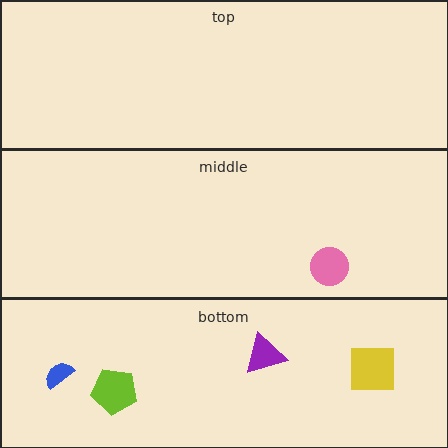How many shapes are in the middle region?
1.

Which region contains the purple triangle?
The bottom region.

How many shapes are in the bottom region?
4.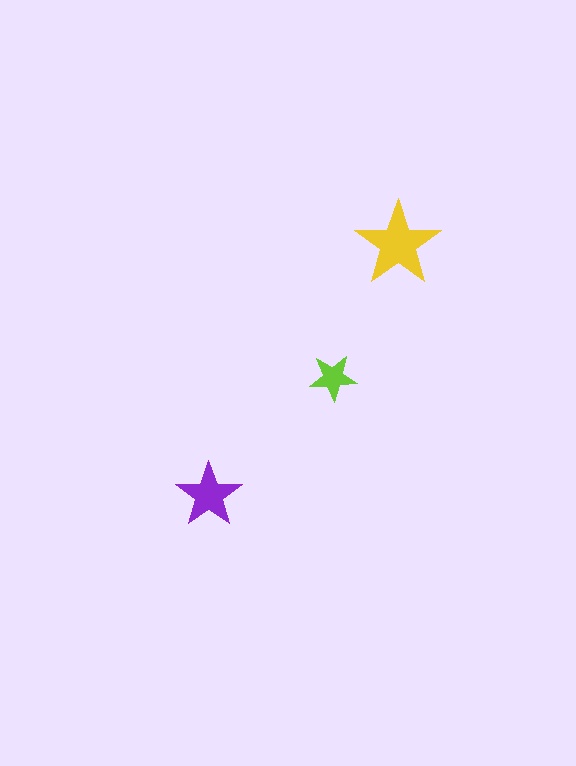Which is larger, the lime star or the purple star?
The purple one.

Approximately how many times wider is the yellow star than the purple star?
About 1.5 times wider.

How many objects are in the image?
There are 3 objects in the image.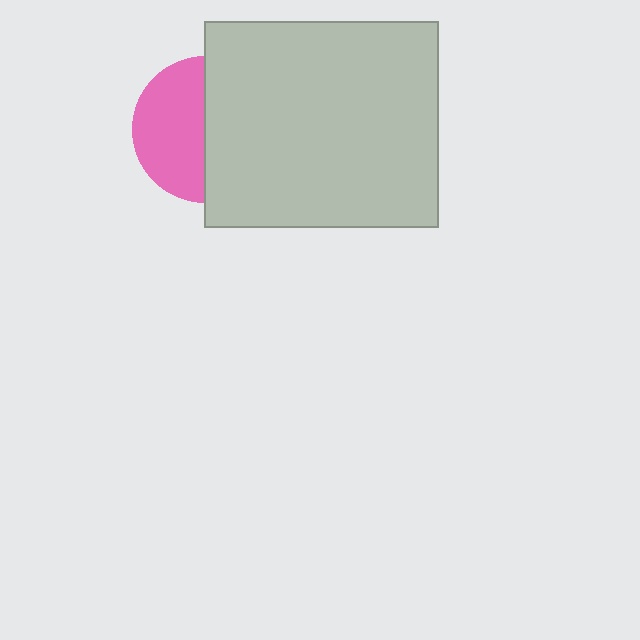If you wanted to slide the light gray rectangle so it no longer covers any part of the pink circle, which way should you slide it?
Slide it right — that is the most direct way to separate the two shapes.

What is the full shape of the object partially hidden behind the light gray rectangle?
The partially hidden object is a pink circle.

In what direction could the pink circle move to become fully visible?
The pink circle could move left. That would shift it out from behind the light gray rectangle entirely.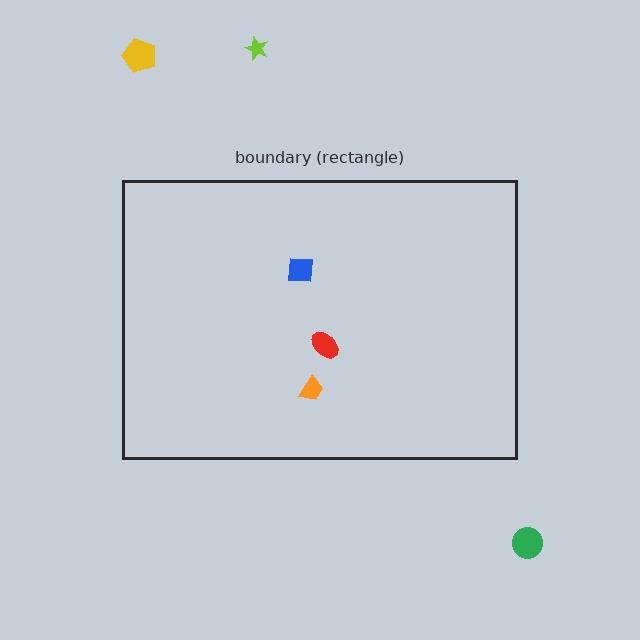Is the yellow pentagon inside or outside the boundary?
Outside.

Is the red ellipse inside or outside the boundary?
Inside.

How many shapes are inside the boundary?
3 inside, 3 outside.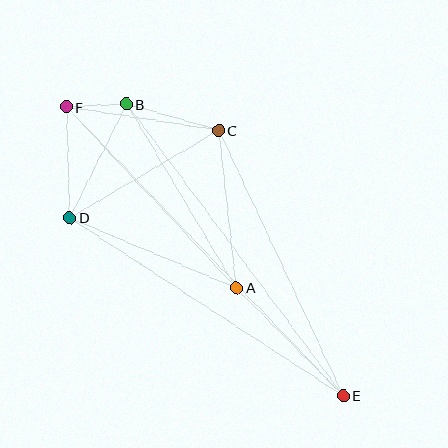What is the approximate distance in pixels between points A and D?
The distance between A and D is approximately 181 pixels.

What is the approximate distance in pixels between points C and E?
The distance between C and E is approximately 293 pixels.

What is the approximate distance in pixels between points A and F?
The distance between A and F is approximately 248 pixels.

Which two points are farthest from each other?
Points E and F are farthest from each other.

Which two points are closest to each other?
Points B and F are closest to each other.